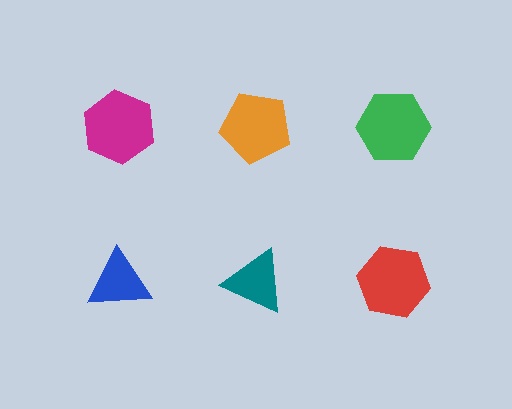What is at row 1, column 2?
An orange pentagon.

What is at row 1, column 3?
A green hexagon.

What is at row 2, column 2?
A teal triangle.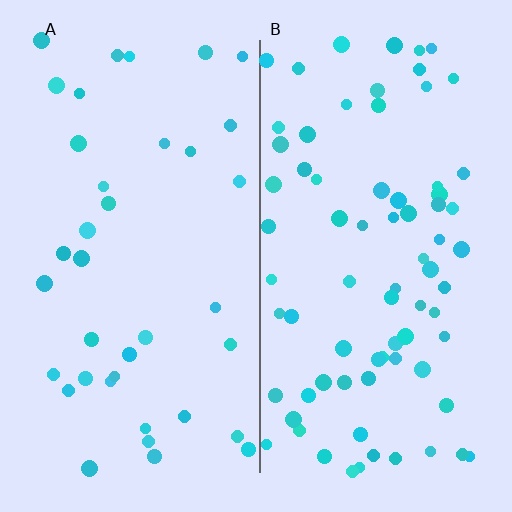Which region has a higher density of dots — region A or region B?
B (the right).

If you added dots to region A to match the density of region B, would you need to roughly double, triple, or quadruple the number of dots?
Approximately double.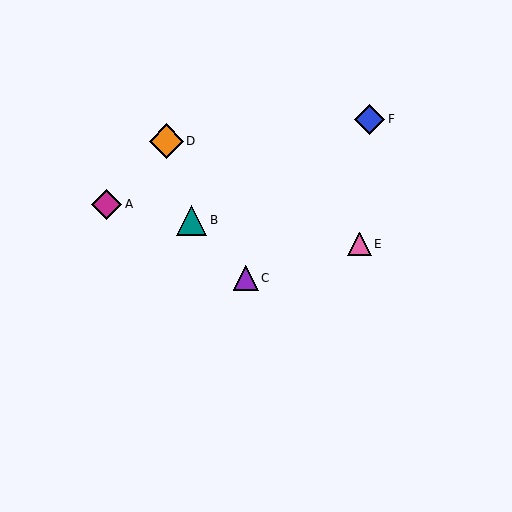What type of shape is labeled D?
Shape D is an orange diamond.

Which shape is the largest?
The orange diamond (labeled D) is the largest.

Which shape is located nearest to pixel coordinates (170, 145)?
The orange diamond (labeled D) at (166, 141) is nearest to that location.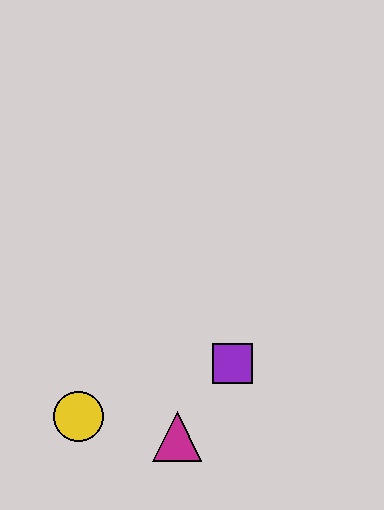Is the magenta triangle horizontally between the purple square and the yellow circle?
Yes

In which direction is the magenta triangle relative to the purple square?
The magenta triangle is below the purple square.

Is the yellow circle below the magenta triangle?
No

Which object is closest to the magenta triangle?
The purple square is closest to the magenta triangle.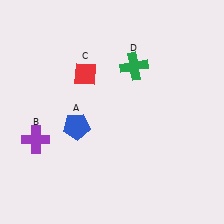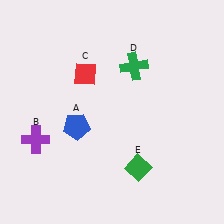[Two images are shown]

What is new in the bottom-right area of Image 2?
A green diamond (E) was added in the bottom-right area of Image 2.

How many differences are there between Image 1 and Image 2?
There is 1 difference between the two images.